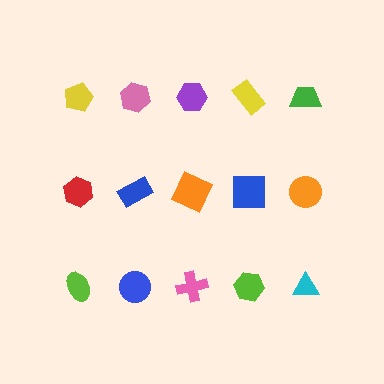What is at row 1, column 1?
A yellow pentagon.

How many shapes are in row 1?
5 shapes.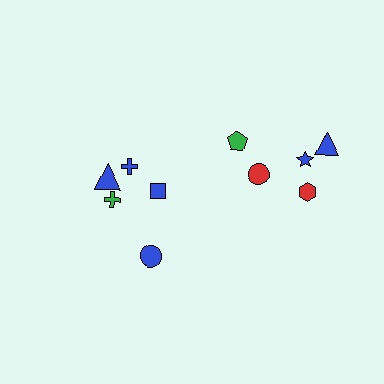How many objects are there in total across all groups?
There are 10 objects.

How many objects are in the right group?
There are 6 objects.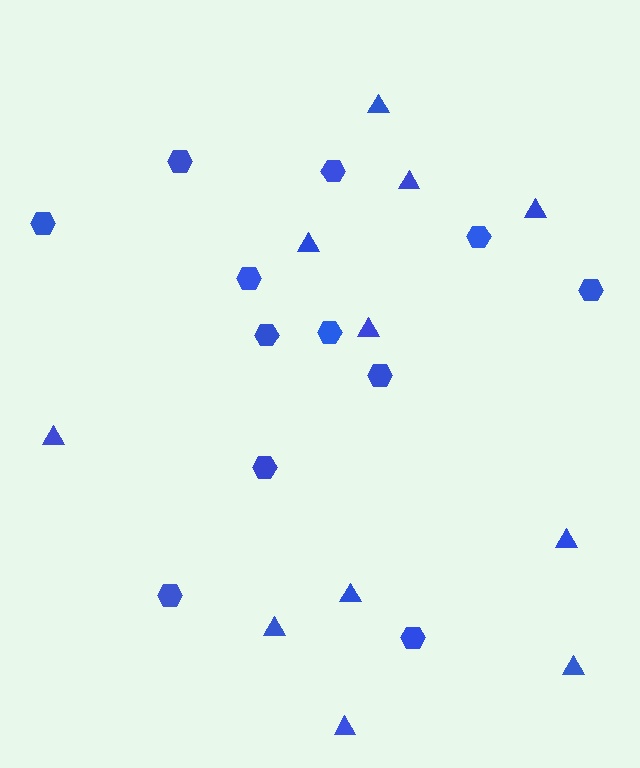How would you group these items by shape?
There are 2 groups: one group of hexagons (12) and one group of triangles (11).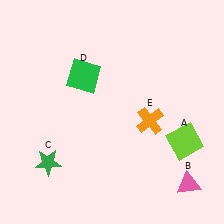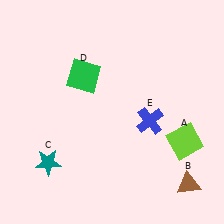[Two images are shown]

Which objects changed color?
B changed from pink to brown. C changed from green to teal. E changed from orange to blue.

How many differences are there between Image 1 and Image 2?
There are 3 differences between the two images.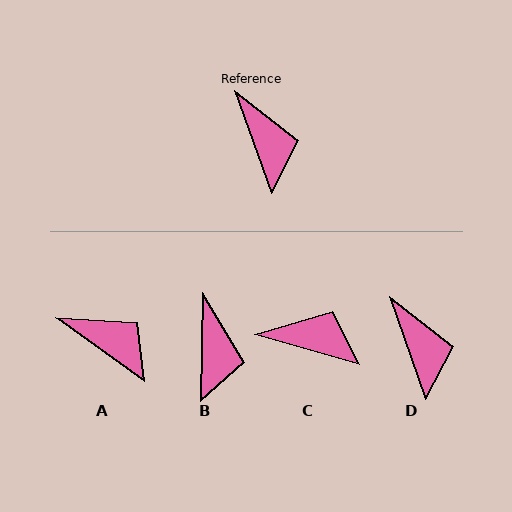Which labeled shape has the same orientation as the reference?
D.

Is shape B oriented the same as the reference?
No, it is off by about 21 degrees.